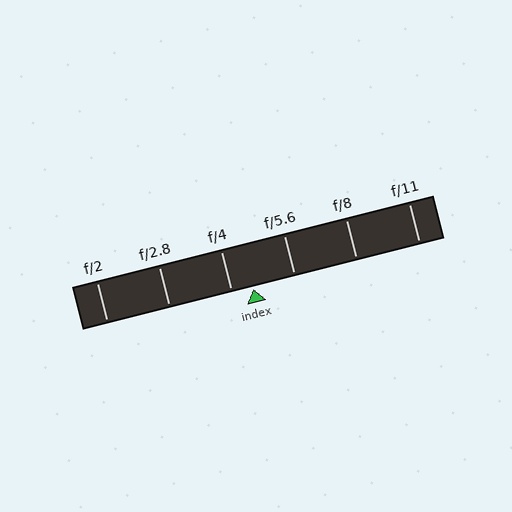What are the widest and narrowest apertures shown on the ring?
The widest aperture shown is f/2 and the narrowest is f/11.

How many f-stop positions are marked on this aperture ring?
There are 6 f-stop positions marked.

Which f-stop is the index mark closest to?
The index mark is closest to f/4.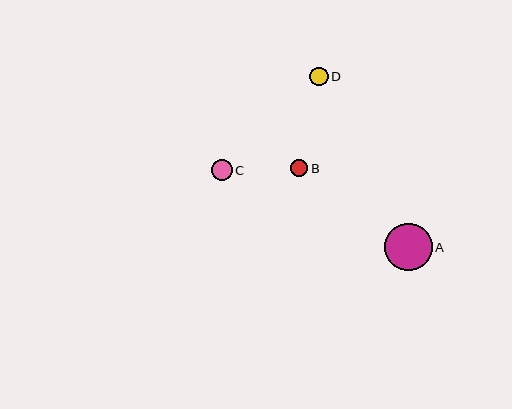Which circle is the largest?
Circle A is the largest with a size of approximately 47 pixels.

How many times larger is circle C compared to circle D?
Circle C is approximately 1.1 times the size of circle D.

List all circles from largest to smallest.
From largest to smallest: A, C, D, B.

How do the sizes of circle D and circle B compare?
Circle D and circle B are approximately the same size.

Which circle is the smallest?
Circle B is the smallest with a size of approximately 17 pixels.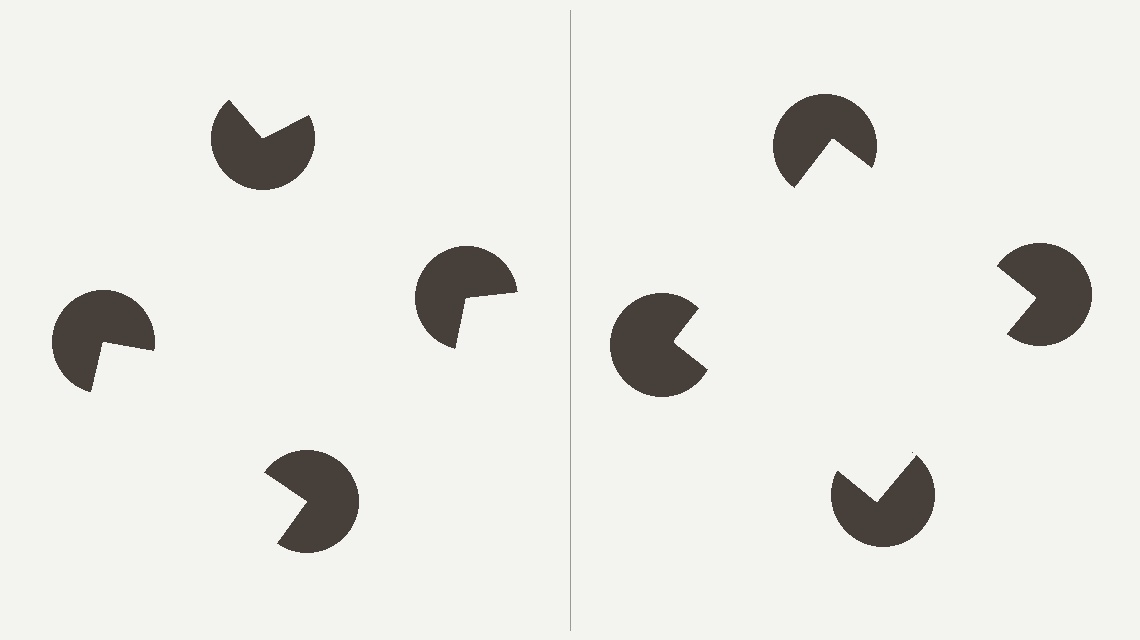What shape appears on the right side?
An illusory square.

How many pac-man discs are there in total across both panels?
8 — 4 on each side.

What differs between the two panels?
The pac-man discs are positioned identically on both sides; only the wedge orientations differ. On the right they align to a square; on the left they are misaligned.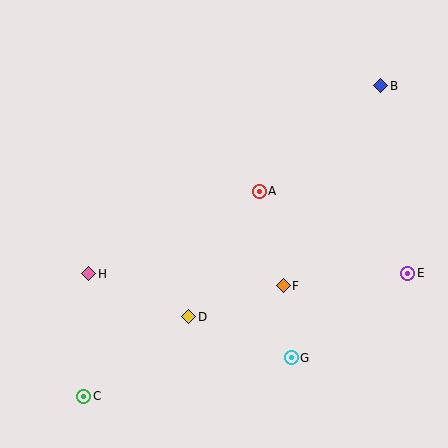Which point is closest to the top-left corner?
Point H is closest to the top-left corner.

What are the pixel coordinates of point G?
Point G is at (291, 358).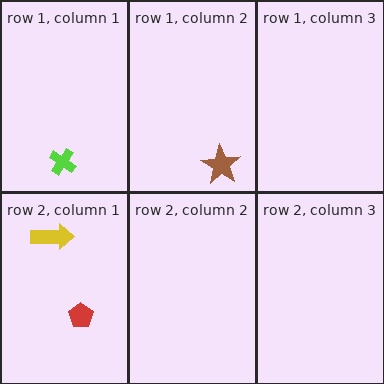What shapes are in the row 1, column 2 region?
The brown star.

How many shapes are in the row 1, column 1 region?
1.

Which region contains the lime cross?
The row 1, column 1 region.